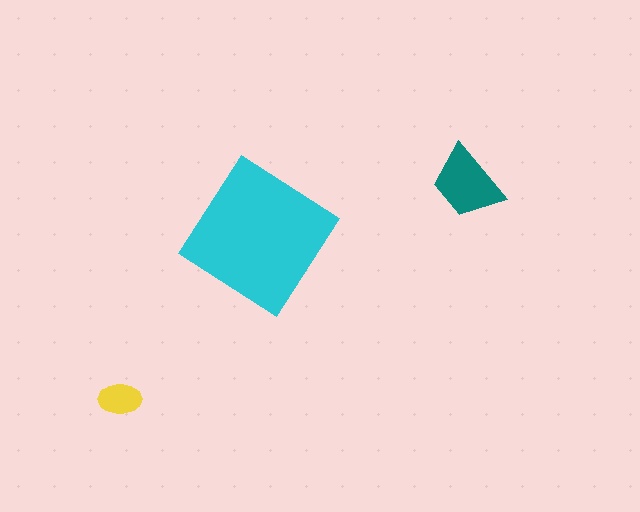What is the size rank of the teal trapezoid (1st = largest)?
2nd.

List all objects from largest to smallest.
The cyan diamond, the teal trapezoid, the yellow ellipse.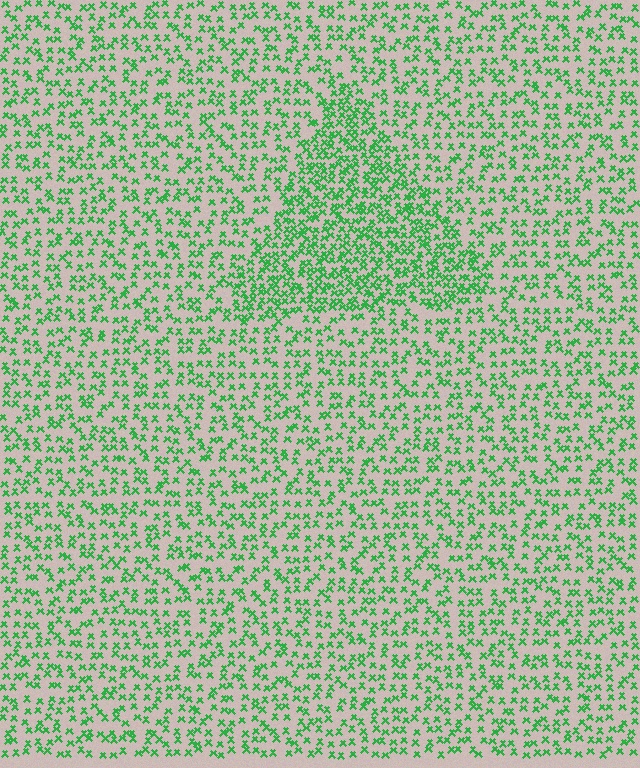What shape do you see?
I see a triangle.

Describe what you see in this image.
The image contains small green elements arranged at two different densities. A triangle-shaped region is visible where the elements are more densely packed than the surrounding area.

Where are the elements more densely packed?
The elements are more densely packed inside the triangle boundary.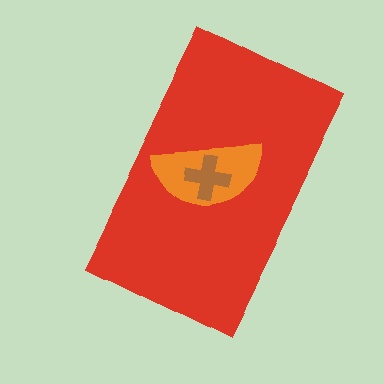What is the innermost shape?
The brown cross.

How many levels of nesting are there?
3.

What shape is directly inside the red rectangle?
The orange semicircle.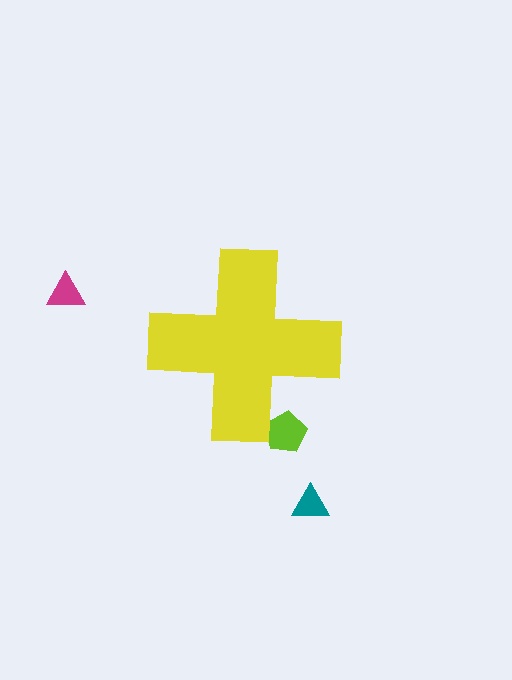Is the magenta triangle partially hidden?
No, the magenta triangle is fully visible.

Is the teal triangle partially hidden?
No, the teal triangle is fully visible.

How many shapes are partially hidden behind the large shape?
1 shape is partially hidden.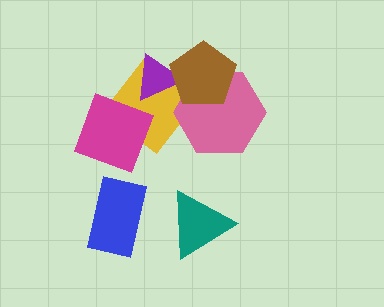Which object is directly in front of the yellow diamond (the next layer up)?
The purple triangle is directly in front of the yellow diamond.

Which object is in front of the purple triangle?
The brown pentagon is in front of the purple triangle.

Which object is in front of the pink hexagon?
The brown pentagon is in front of the pink hexagon.